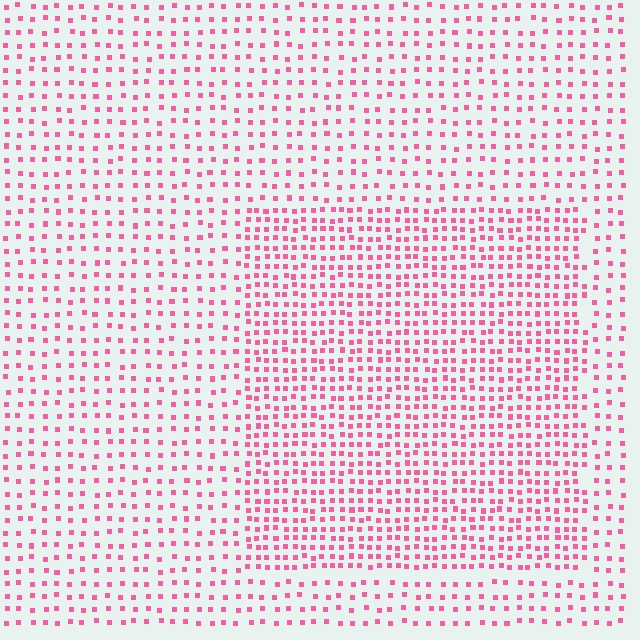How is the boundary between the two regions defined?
The boundary is defined by a change in element density (approximately 1.9x ratio). All elements are the same color, size, and shape.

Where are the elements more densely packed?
The elements are more densely packed inside the rectangle boundary.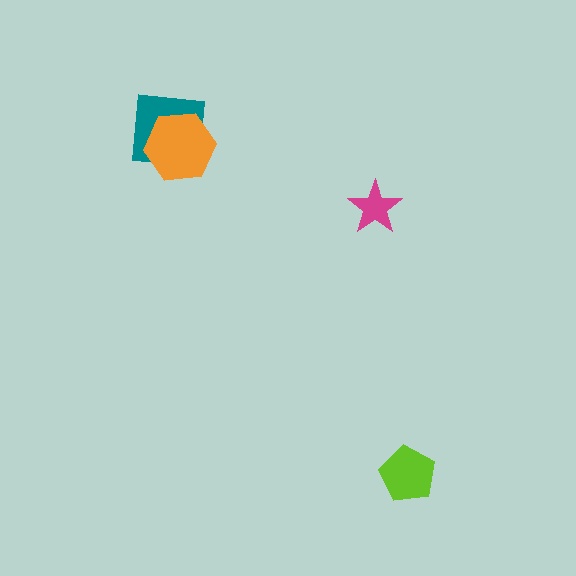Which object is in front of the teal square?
The orange hexagon is in front of the teal square.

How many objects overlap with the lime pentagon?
0 objects overlap with the lime pentagon.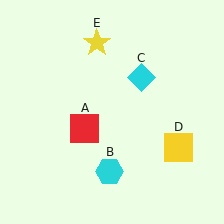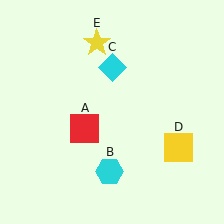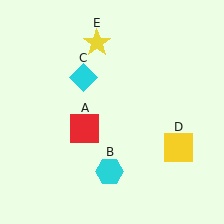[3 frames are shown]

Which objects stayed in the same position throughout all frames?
Red square (object A) and cyan hexagon (object B) and yellow square (object D) and yellow star (object E) remained stationary.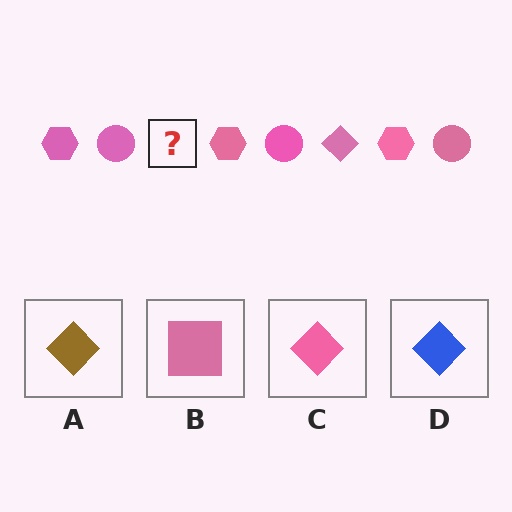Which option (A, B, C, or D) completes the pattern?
C.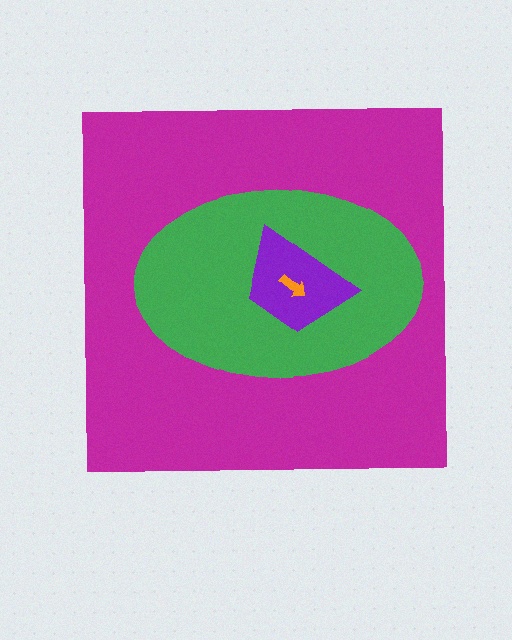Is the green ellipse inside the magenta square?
Yes.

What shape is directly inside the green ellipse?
The purple trapezoid.